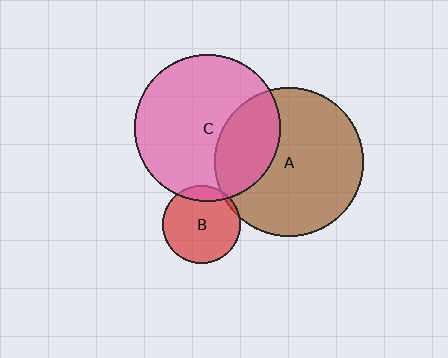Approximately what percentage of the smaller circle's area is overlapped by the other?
Approximately 5%.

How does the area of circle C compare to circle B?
Approximately 3.6 times.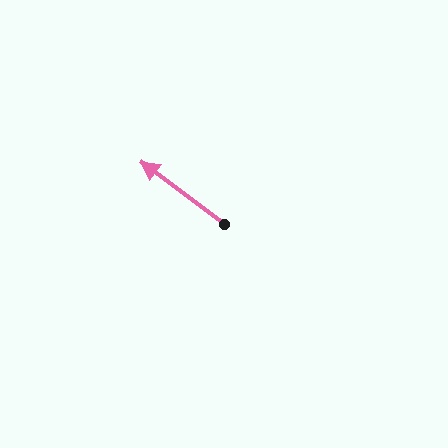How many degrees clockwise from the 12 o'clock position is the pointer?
Approximately 307 degrees.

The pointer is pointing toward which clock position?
Roughly 10 o'clock.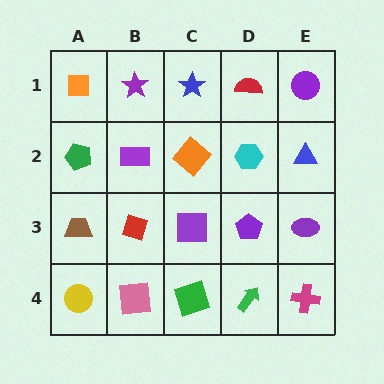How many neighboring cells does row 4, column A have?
2.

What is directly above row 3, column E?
A blue triangle.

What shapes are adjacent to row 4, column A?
A brown trapezoid (row 3, column A), a pink square (row 4, column B).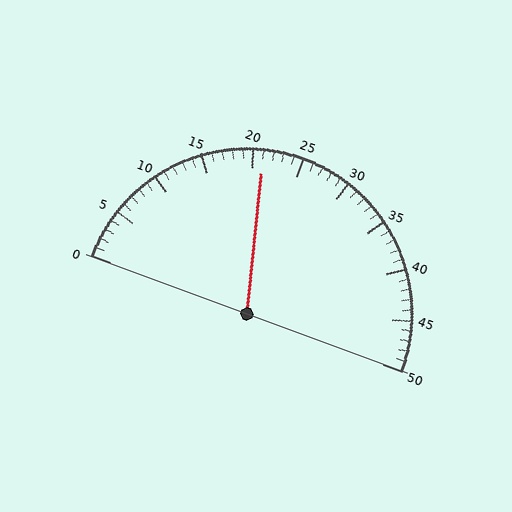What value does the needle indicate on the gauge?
The needle indicates approximately 21.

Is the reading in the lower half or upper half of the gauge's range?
The reading is in the lower half of the range (0 to 50).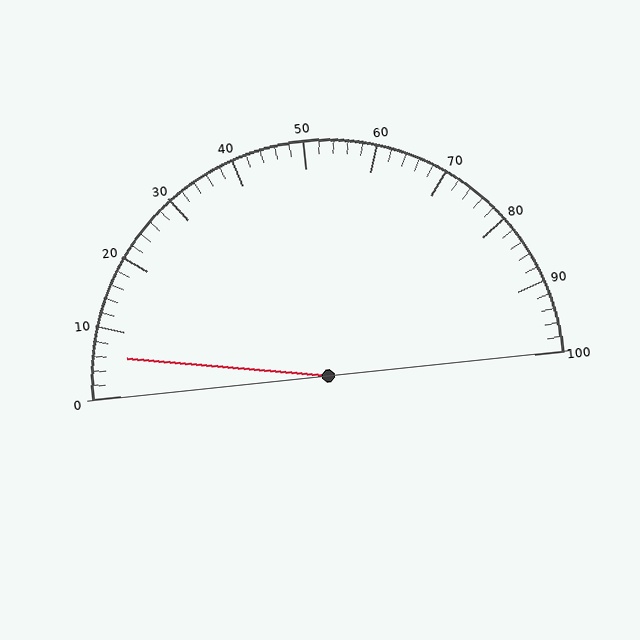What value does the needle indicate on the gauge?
The needle indicates approximately 6.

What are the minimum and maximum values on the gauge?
The gauge ranges from 0 to 100.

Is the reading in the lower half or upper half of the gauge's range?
The reading is in the lower half of the range (0 to 100).